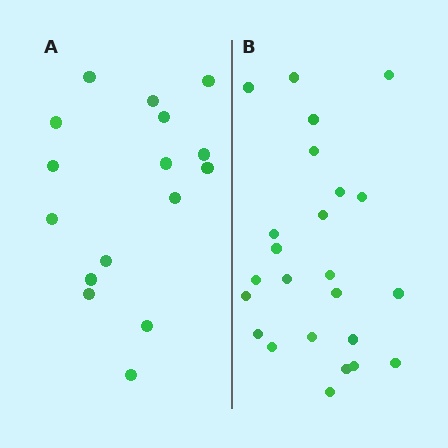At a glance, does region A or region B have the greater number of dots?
Region B (the right region) has more dots.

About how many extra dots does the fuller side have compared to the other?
Region B has roughly 8 or so more dots than region A.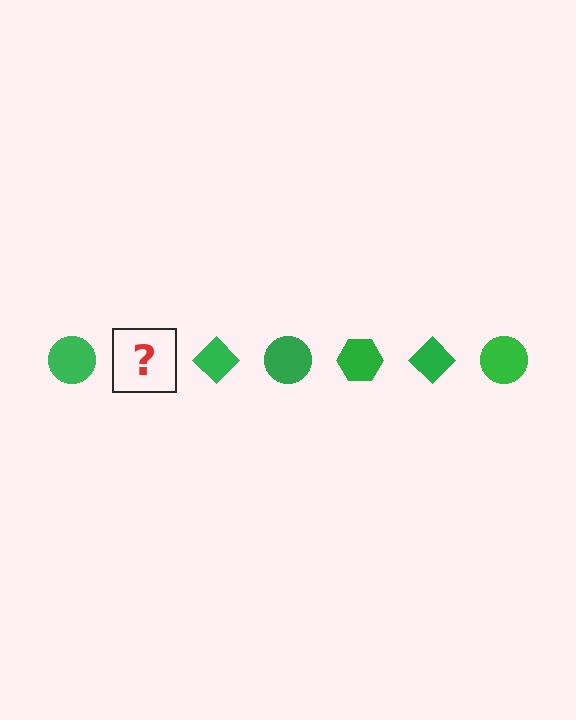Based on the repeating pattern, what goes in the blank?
The blank should be a green hexagon.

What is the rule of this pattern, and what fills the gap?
The rule is that the pattern cycles through circle, hexagon, diamond shapes in green. The gap should be filled with a green hexagon.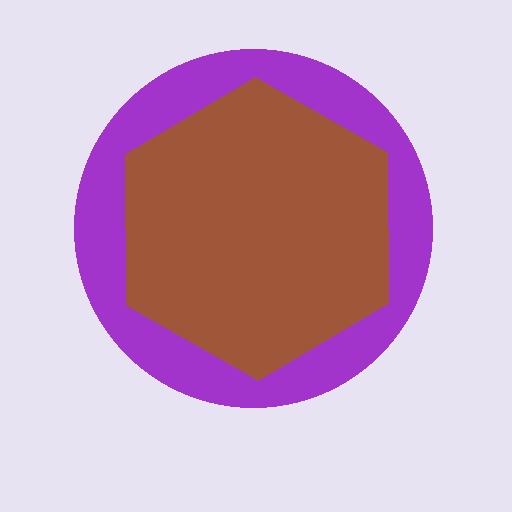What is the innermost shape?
The brown hexagon.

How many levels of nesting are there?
2.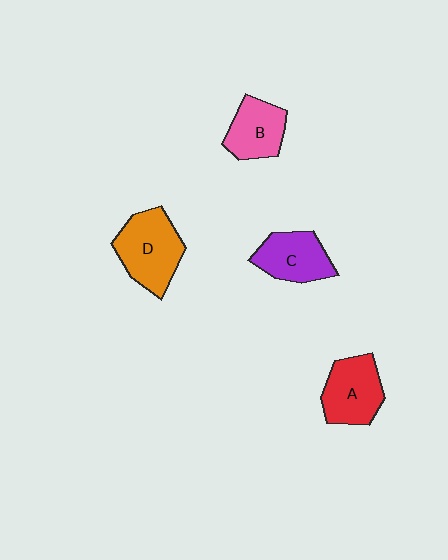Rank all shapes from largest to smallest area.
From largest to smallest: D (orange), A (red), C (purple), B (pink).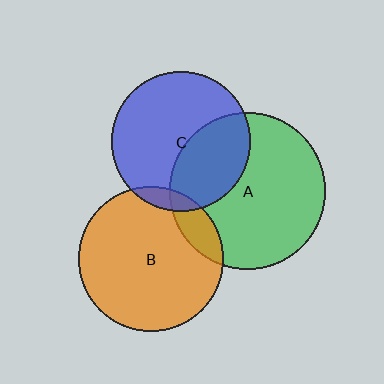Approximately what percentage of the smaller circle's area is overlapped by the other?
Approximately 35%.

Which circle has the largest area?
Circle A (green).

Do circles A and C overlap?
Yes.